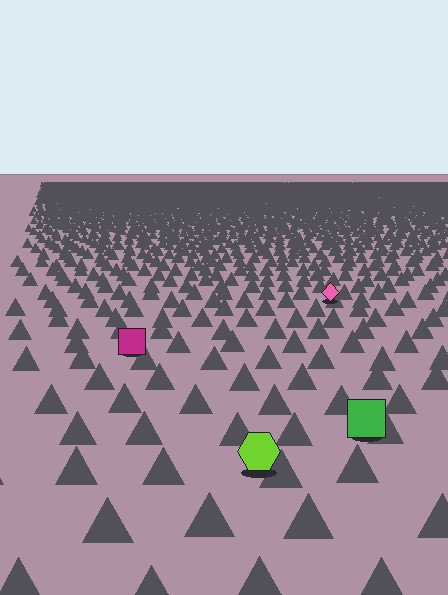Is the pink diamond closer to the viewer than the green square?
No. The green square is closer — you can tell from the texture gradient: the ground texture is coarser near it.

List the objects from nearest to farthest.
From nearest to farthest: the lime hexagon, the green square, the magenta square, the pink diamond.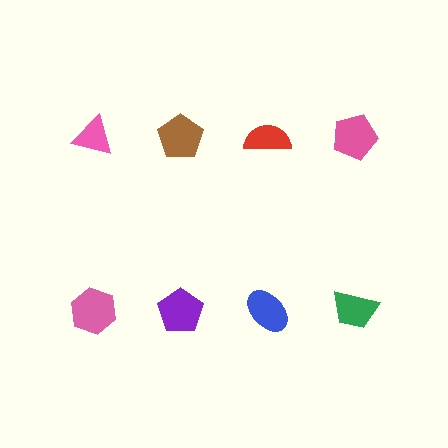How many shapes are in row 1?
4 shapes.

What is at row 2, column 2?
A purple pentagon.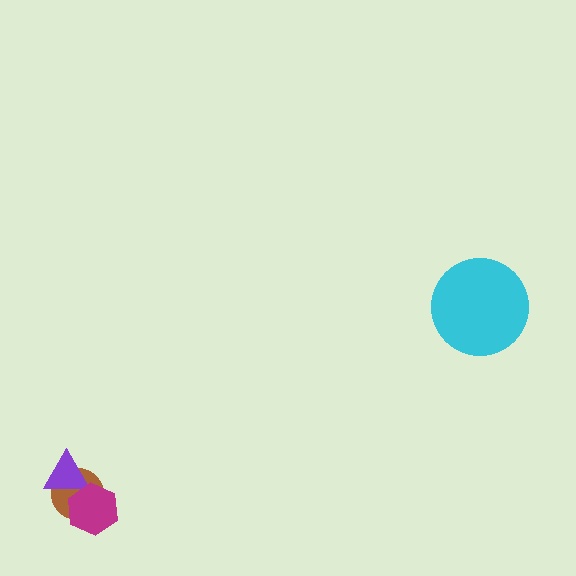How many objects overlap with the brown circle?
2 objects overlap with the brown circle.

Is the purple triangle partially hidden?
Yes, it is partially covered by another shape.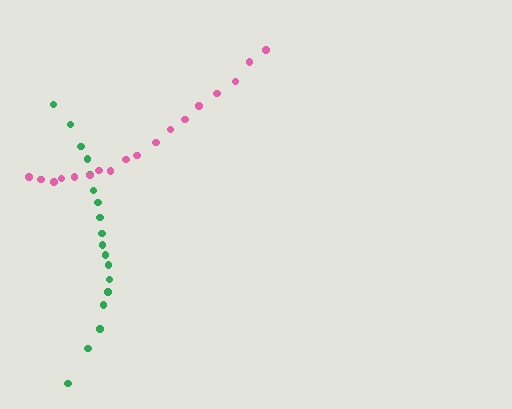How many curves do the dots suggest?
There are 2 distinct paths.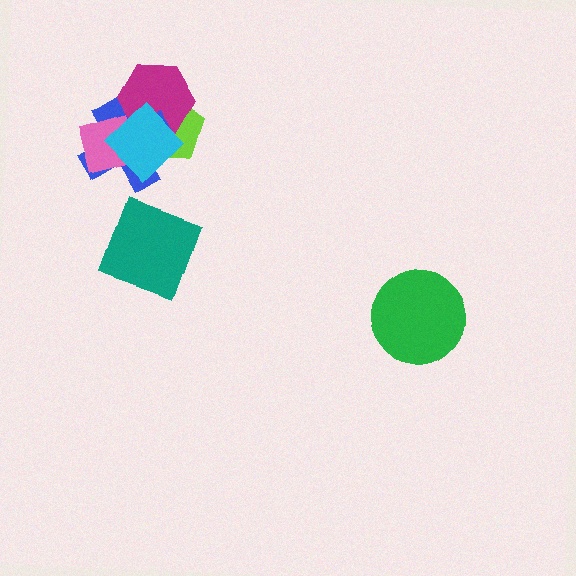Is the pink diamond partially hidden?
Yes, it is partially covered by another shape.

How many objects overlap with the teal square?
0 objects overlap with the teal square.